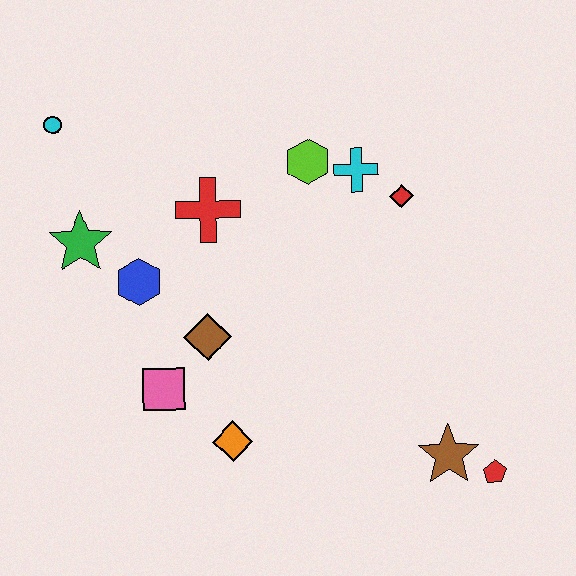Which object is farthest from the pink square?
The red pentagon is farthest from the pink square.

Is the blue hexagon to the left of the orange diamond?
Yes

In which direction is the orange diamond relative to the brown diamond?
The orange diamond is below the brown diamond.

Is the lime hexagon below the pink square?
No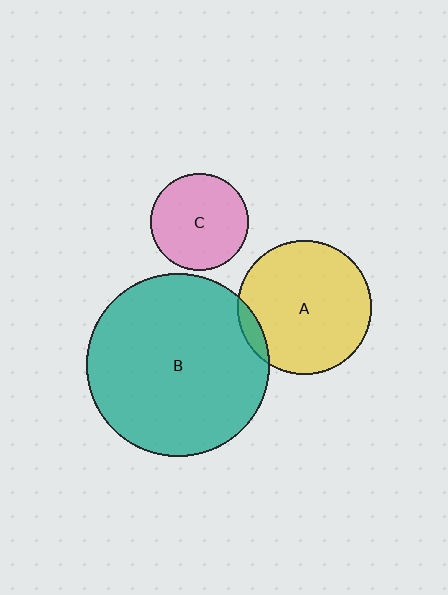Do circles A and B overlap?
Yes.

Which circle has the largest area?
Circle B (teal).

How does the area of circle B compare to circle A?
Approximately 1.9 times.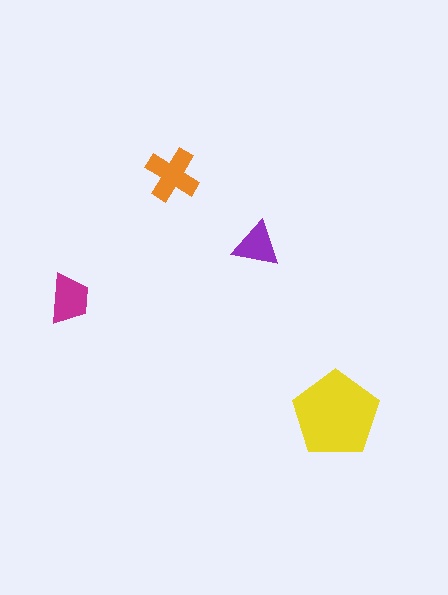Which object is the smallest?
The purple triangle.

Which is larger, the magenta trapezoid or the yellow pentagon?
The yellow pentagon.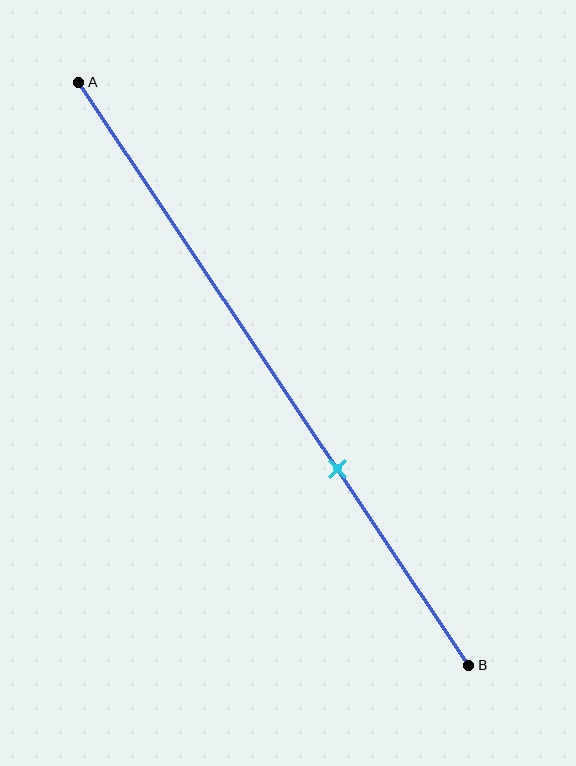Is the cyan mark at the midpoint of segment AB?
No, the mark is at about 65% from A, not at the 50% midpoint.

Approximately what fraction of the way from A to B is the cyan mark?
The cyan mark is approximately 65% of the way from A to B.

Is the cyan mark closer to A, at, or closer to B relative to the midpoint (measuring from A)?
The cyan mark is closer to point B than the midpoint of segment AB.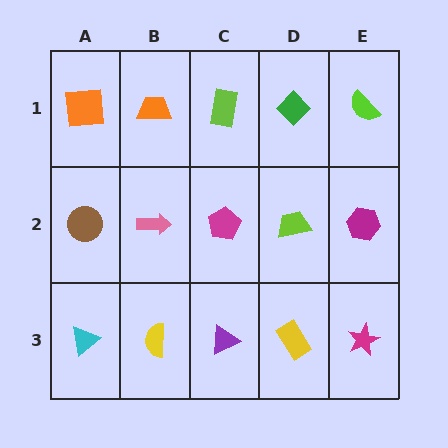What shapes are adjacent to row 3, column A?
A brown circle (row 2, column A), a yellow semicircle (row 3, column B).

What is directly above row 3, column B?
A pink arrow.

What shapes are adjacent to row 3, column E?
A magenta hexagon (row 2, column E), a yellow rectangle (row 3, column D).